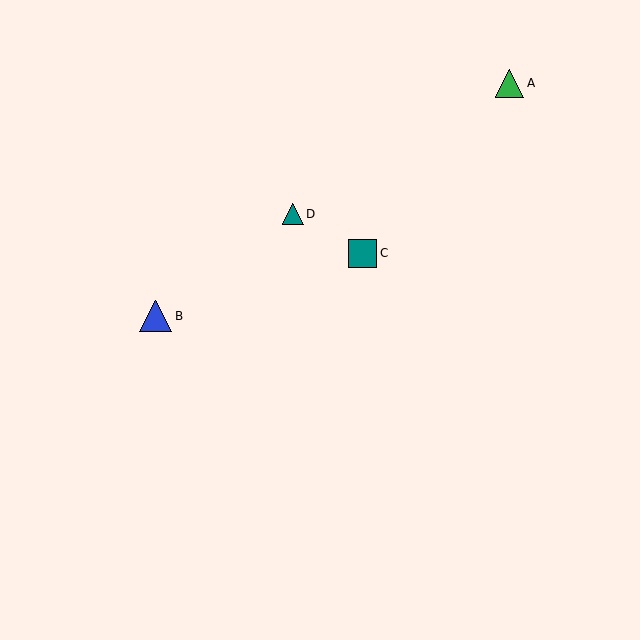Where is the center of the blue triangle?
The center of the blue triangle is at (156, 316).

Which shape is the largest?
The blue triangle (labeled B) is the largest.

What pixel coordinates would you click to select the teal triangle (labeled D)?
Click at (293, 214) to select the teal triangle D.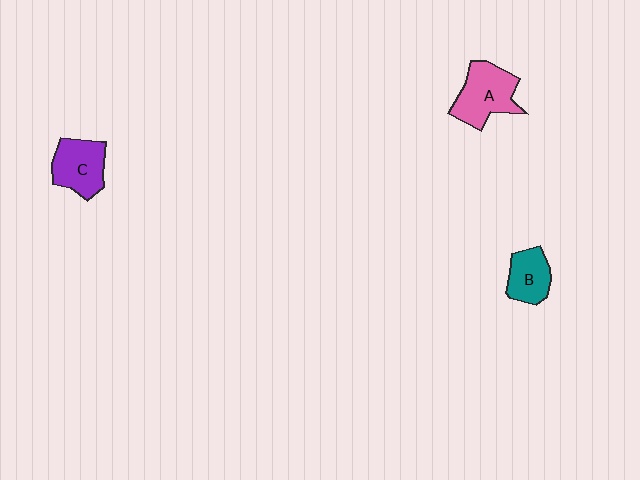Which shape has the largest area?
Shape A (pink).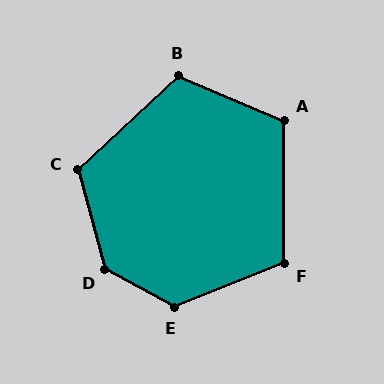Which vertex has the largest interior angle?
D, at approximately 134 degrees.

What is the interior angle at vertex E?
Approximately 130 degrees (obtuse).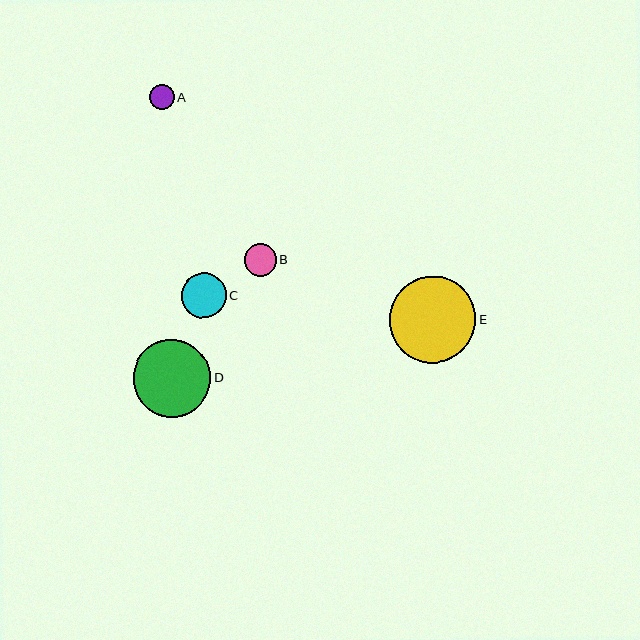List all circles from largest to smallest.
From largest to smallest: E, D, C, B, A.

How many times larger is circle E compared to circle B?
Circle E is approximately 2.7 times the size of circle B.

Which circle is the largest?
Circle E is the largest with a size of approximately 87 pixels.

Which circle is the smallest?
Circle A is the smallest with a size of approximately 25 pixels.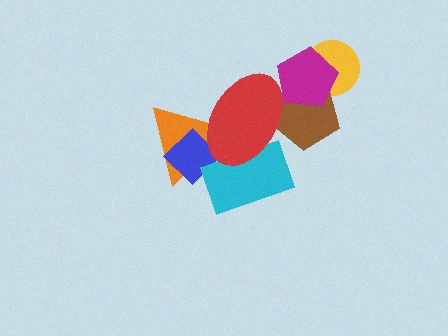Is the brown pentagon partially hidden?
Yes, it is partially covered by another shape.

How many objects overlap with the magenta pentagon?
2 objects overlap with the magenta pentagon.